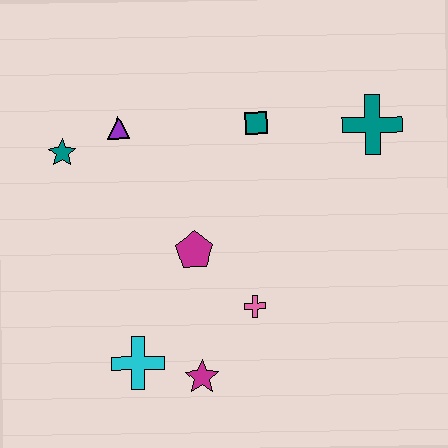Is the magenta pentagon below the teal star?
Yes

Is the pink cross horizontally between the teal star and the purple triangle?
No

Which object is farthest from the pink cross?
The teal star is farthest from the pink cross.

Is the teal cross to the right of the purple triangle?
Yes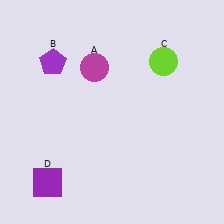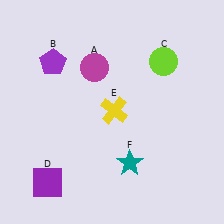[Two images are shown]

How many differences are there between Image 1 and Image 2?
There are 2 differences between the two images.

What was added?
A yellow cross (E), a teal star (F) were added in Image 2.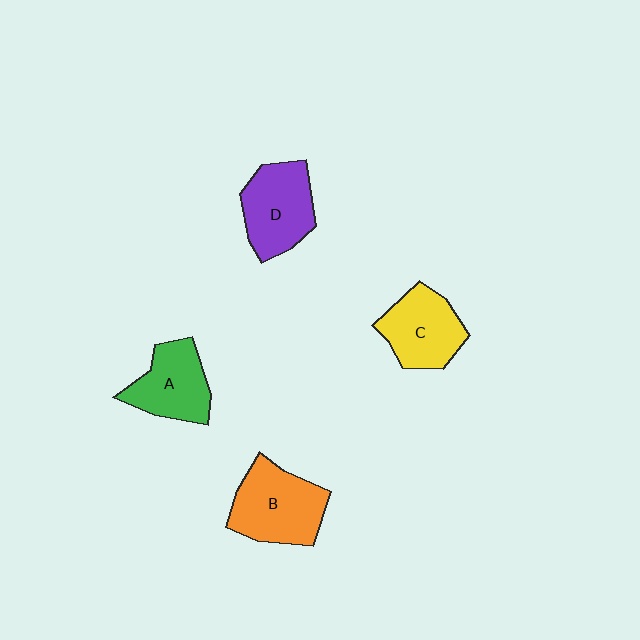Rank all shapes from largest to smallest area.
From largest to smallest: B (orange), D (purple), C (yellow), A (green).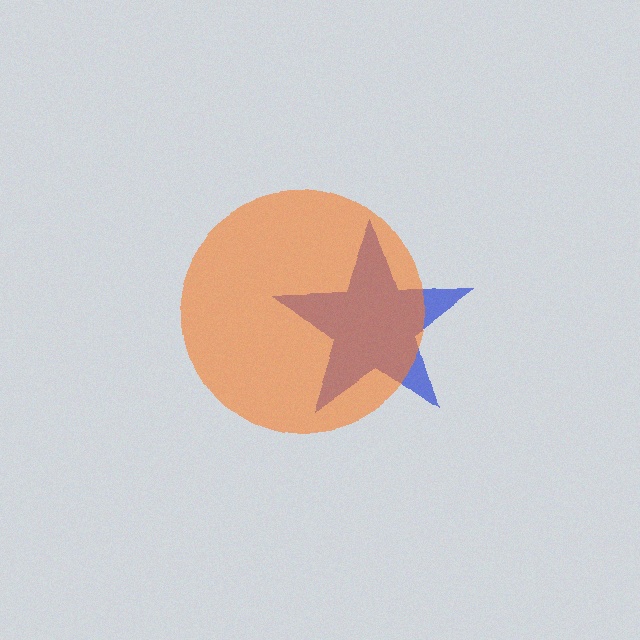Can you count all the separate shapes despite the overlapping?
Yes, there are 2 separate shapes.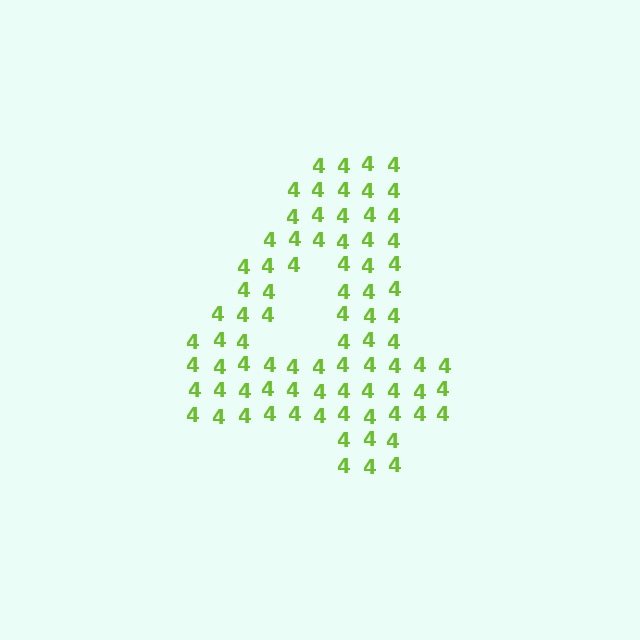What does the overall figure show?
The overall figure shows the digit 4.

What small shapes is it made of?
It is made of small digit 4's.